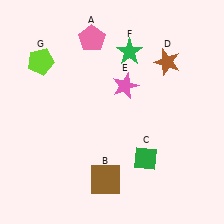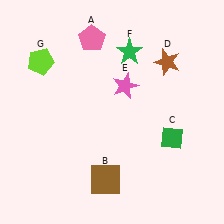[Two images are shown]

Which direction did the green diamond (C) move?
The green diamond (C) moved right.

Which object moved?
The green diamond (C) moved right.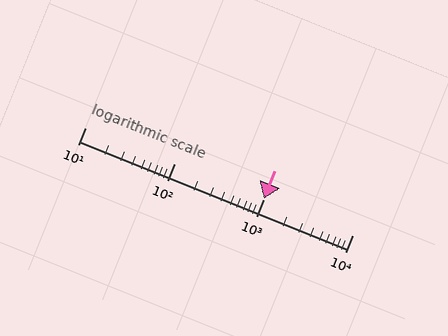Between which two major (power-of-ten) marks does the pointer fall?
The pointer is between 1000 and 10000.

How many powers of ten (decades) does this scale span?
The scale spans 3 decades, from 10 to 10000.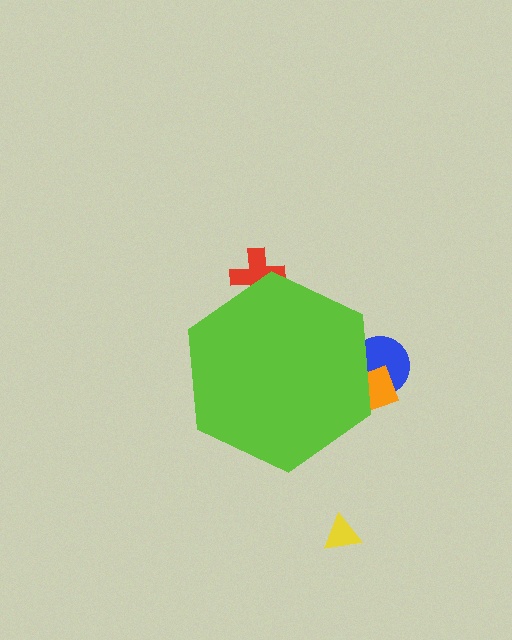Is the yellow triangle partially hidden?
No, the yellow triangle is fully visible.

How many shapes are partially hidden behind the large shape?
3 shapes are partially hidden.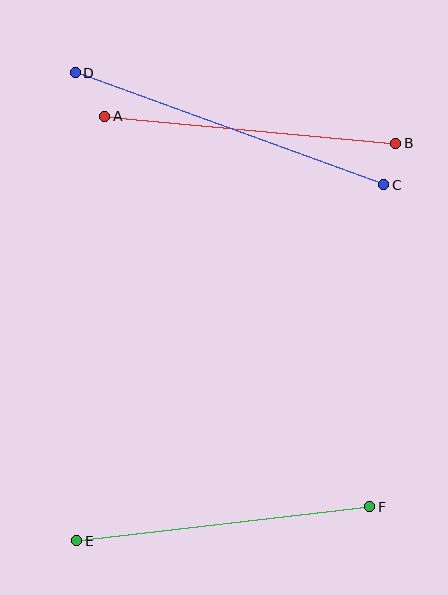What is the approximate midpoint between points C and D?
The midpoint is at approximately (229, 129) pixels.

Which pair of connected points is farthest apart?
Points C and D are farthest apart.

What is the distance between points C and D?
The distance is approximately 328 pixels.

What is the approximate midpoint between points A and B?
The midpoint is at approximately (250, 130) pixels.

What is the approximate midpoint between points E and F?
The midpoint is at approximately (223, 524) pixels.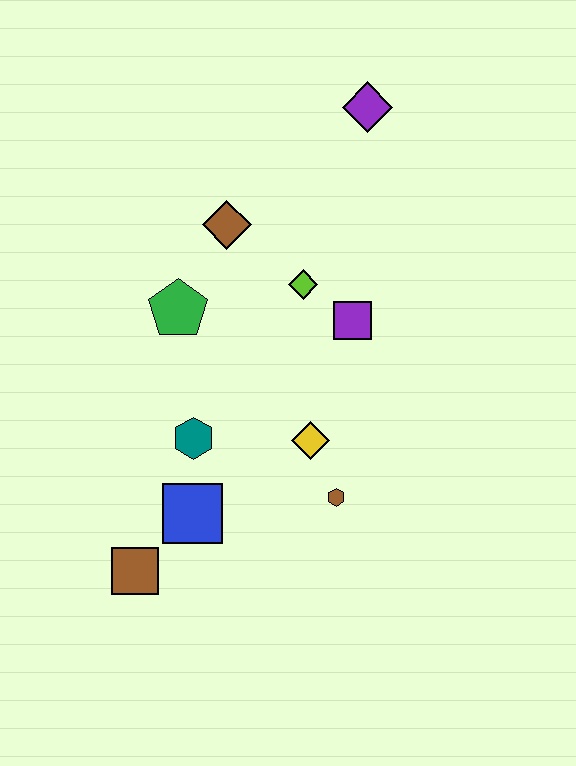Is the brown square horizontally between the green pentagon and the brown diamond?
No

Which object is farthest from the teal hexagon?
The purple diamond is farthest from the teal hexagon.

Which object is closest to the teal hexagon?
The blue square is closest to the teal hexagon.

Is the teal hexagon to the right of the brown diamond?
No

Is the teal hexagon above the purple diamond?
No